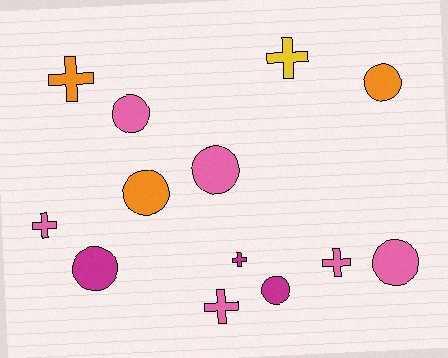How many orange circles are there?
There are 2 orange circles.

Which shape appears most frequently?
Circle, with 7 objects.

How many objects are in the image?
There are 13 objects.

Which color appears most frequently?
Pink, with 6 objects.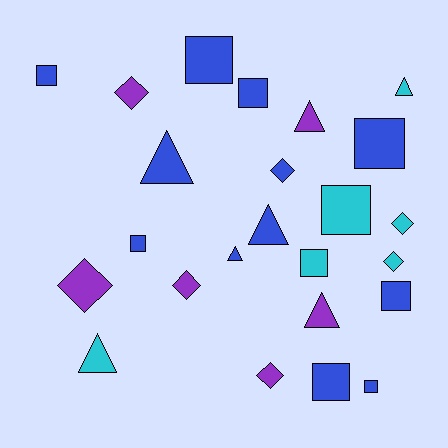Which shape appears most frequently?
Square, with 10 objects.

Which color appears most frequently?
Blue, with 12 objects.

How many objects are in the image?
There are 24 objects.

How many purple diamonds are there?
There are 4 purple diamonds.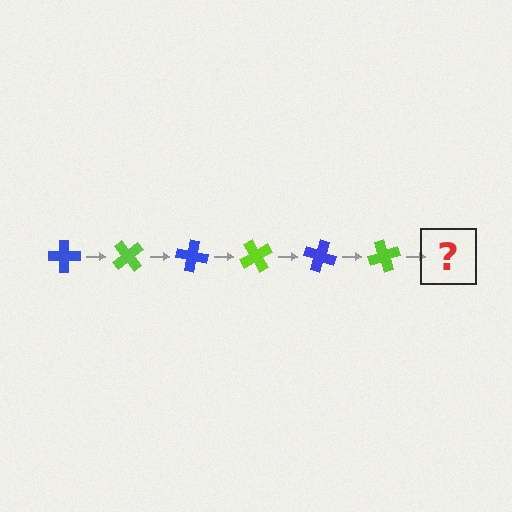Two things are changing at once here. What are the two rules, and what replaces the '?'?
The two rules are that it rotates 50 degrees each step and the color cycles through blue and lime. The '?' should be a blue cross, rotated 300 degrees from the start.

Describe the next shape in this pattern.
It should be a blue cross, rotated 300 degrees from the start.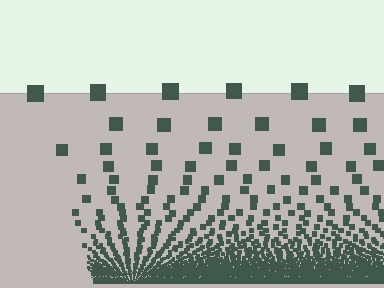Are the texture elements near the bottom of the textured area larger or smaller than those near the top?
Smaller. The gradient is inverted — elements near the bottom are smaller and denser.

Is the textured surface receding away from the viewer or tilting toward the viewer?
The surface appears to tilt toward the viewer. Texture elements get larger and sparser toward the top.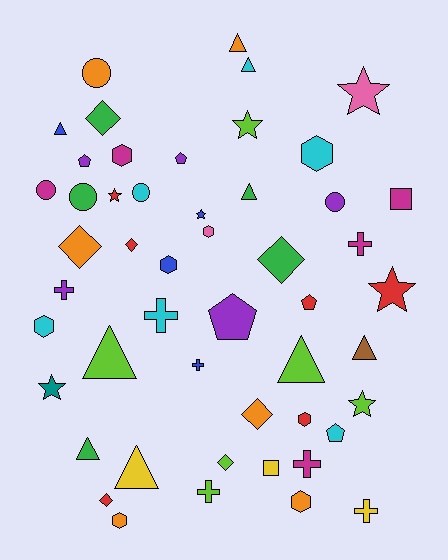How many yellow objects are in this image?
There are 3 yellow objects.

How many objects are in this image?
There are 50 objects.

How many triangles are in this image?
There are 9 triangles.